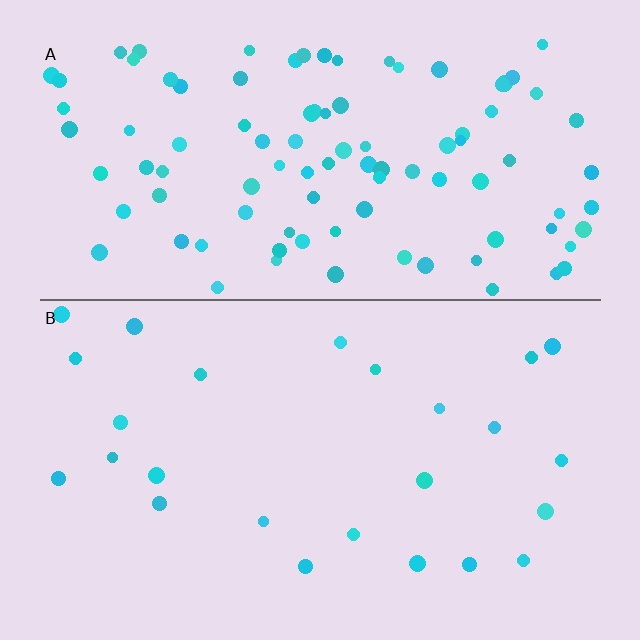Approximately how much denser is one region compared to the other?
Approximately 3.9× — region A over region B.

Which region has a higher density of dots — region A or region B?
A (the top).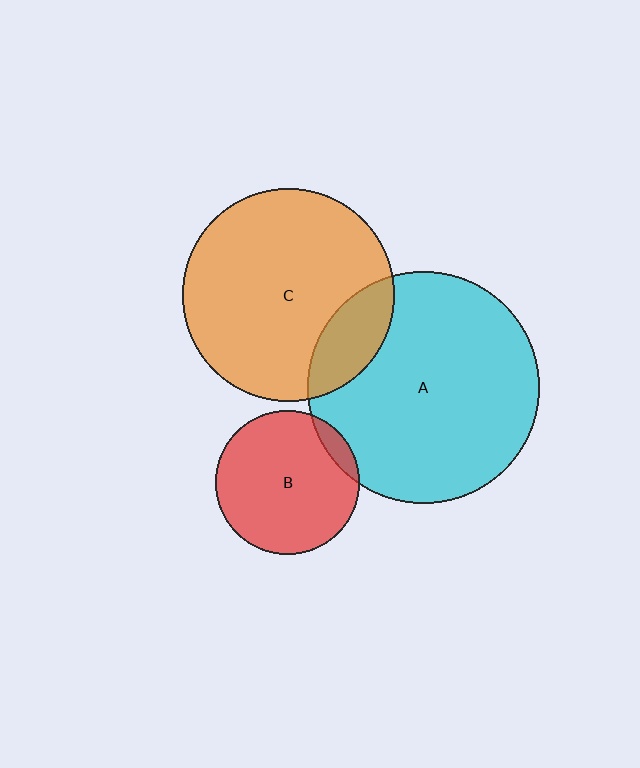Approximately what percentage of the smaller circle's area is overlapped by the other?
Approximately 10%.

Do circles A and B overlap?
Yes.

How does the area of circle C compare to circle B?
Approximately 2.2 times.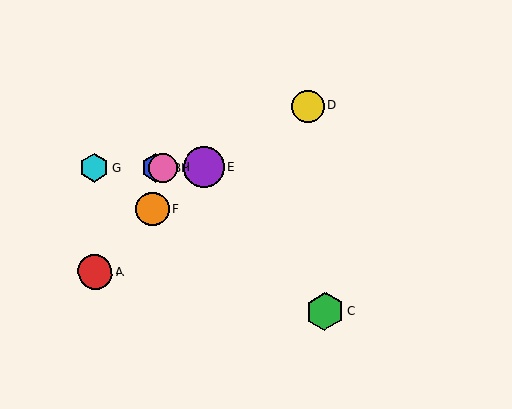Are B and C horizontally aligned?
No, B is at y≈167 and C is at y≈311.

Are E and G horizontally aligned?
Yes, both are at y≈167.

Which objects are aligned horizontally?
Objects B, E, G, H are aligned horizontally.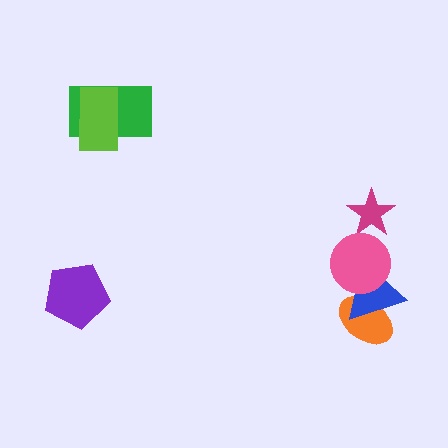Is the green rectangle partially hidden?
Yes, it is partially covered by another shape.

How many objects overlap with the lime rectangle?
1 object overlaps with the lime rectangle.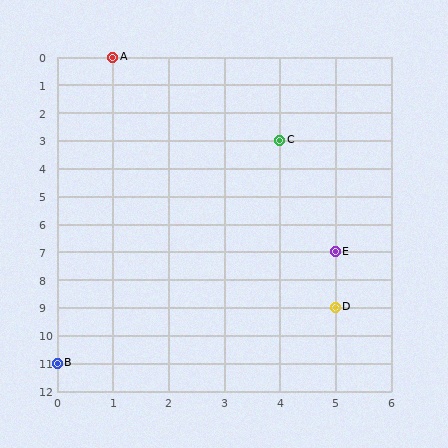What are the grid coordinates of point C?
Point C is at grid coordinates (4, 3).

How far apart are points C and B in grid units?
Points C and B are 4 columns and 8 rows apart (about 8.9 grid units diagonally).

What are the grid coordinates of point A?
Point A is at grid coordinates (1, 0).